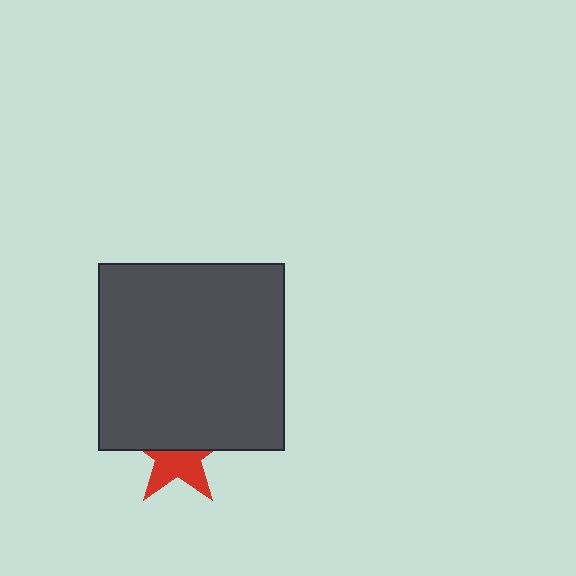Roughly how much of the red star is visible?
About half of it is visible (roughly 49%).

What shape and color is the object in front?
The object in front is a dark gray square.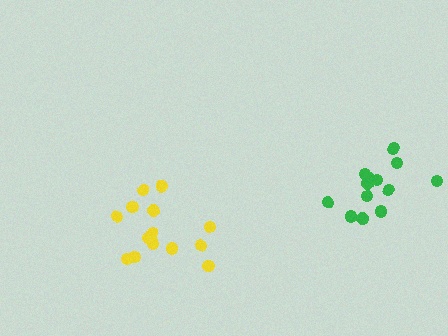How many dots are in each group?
Group 1: 14 dots, Group 2: 16 dots (30 total).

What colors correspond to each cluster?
The clusters are colored: green, yellow.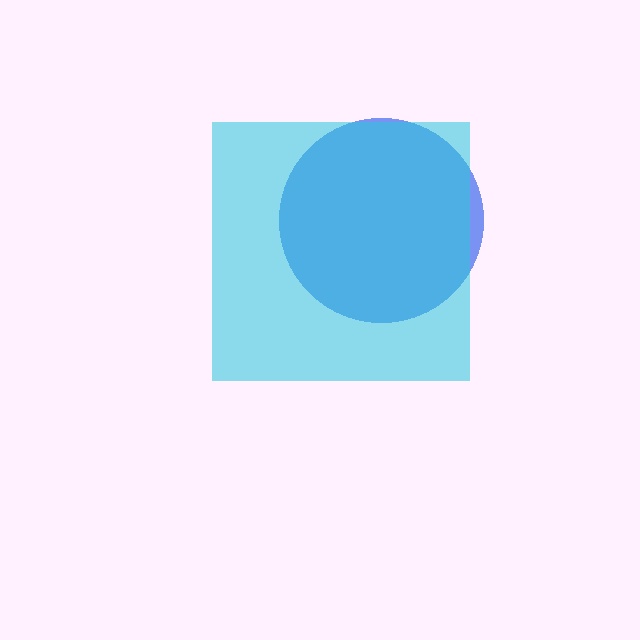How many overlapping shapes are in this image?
There are 2 overlapping shapes in the image.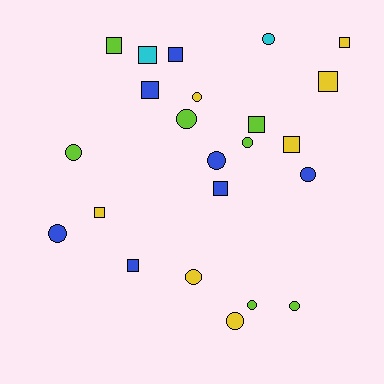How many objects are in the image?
There are 23 objects.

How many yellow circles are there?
There are 3 yellow circles.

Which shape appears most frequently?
Circle, with 12 objects.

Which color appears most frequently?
Lime, with 7 objects.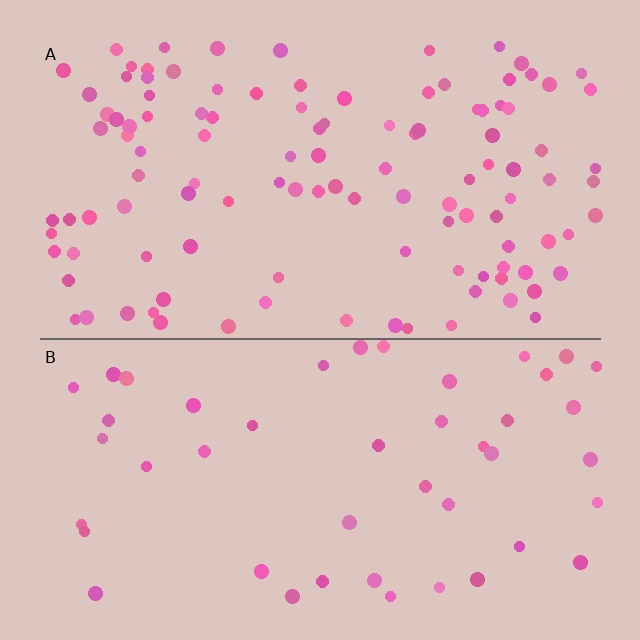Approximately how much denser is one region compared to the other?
Approximately 2.4× — region A over region B.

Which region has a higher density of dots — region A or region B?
A (the top).